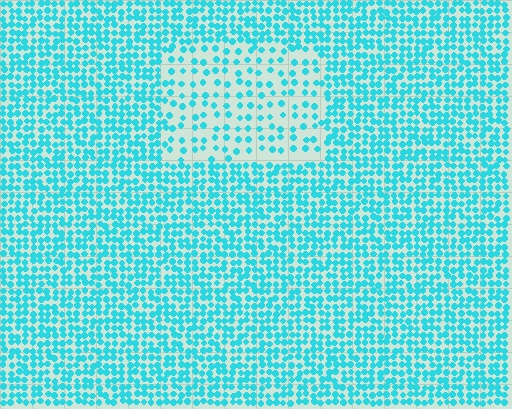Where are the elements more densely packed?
The elements are more densely packed outside the rectangle boundary.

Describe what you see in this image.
The image contains small cyan elements arranged at two different densities. A rectangle-shaped region is visible where the elements are less densely packed than the surrounding area.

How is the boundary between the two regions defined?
The boundary is defined by a change in element density (approximately 2.3x ratio). All elements are the same color, size, and shape.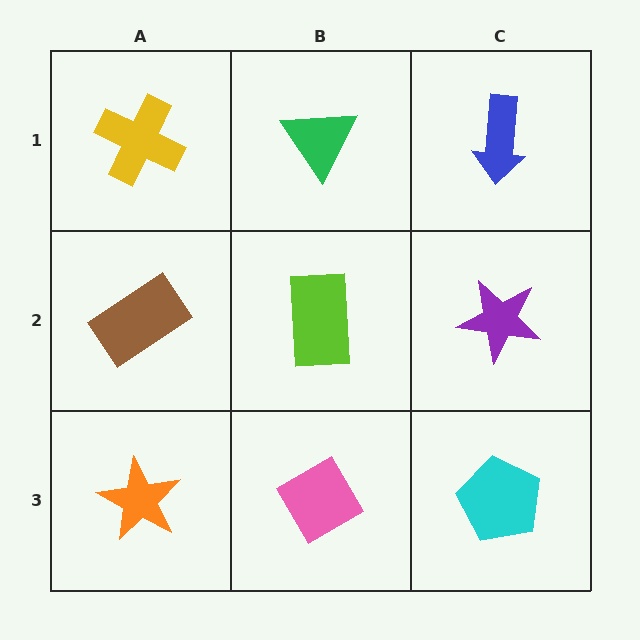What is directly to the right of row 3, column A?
A pink diamond.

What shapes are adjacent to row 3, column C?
A purple star (row 2, column C), a pink diamond (row 3, column B).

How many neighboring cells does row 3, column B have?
3.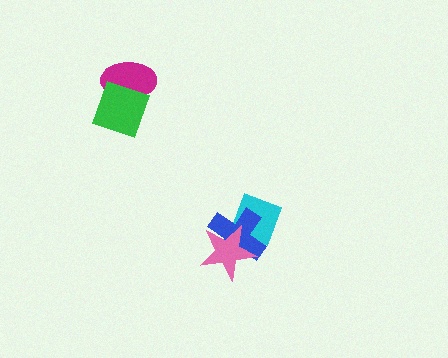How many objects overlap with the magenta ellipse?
1 object overlaps with the magenta ellipse.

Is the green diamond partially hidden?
No, no other shape covers it.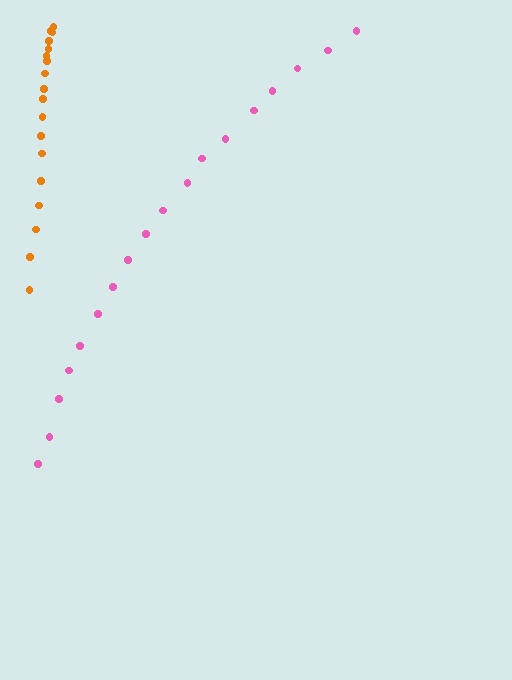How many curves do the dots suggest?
There are 2 distinct paths.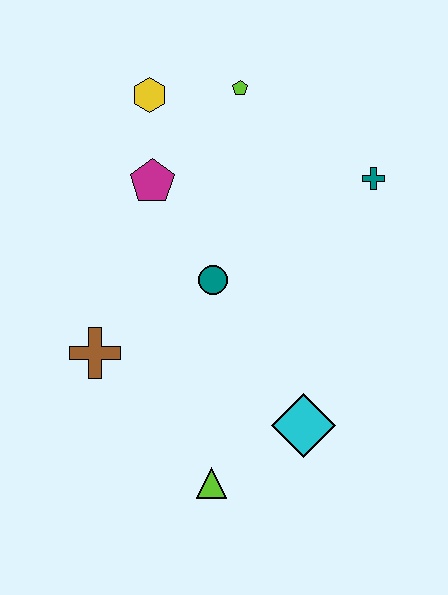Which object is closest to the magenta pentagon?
The yellow hexagon is closest to the magenta pentagon.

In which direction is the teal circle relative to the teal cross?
The teal circle is to the left of the teal cross.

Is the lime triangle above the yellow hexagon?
No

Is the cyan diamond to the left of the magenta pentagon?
No